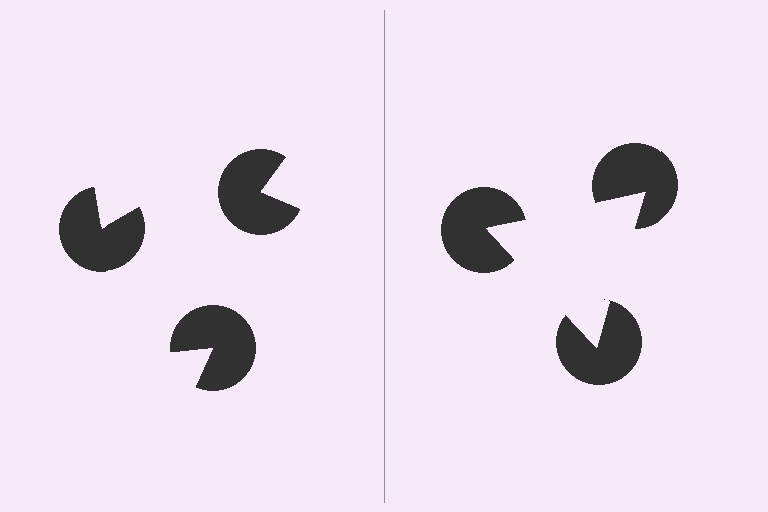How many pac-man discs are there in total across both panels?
6 — 3 on each side.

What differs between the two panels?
The pac-man discs are positioned identically on both sides; only the wedge orientations differ. On the right they align to a triangle; on the left they are misaligned.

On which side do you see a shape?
An illusory triangle appears on the right side. On the left side the wedge cuts are rotated, so no coherent shape forms.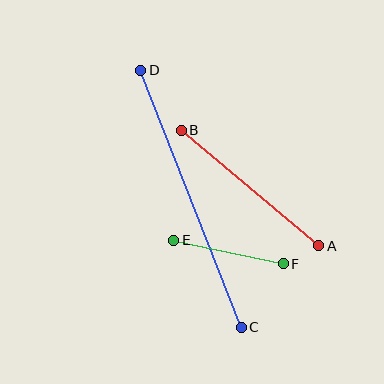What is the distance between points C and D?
The distance is approximately 276 pixels.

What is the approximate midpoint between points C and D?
The midpoint is at approximately (191, 199) pixels.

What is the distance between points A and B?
The distance is approximately 180 pixels.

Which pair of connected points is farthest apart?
Points C and D are farthest apart.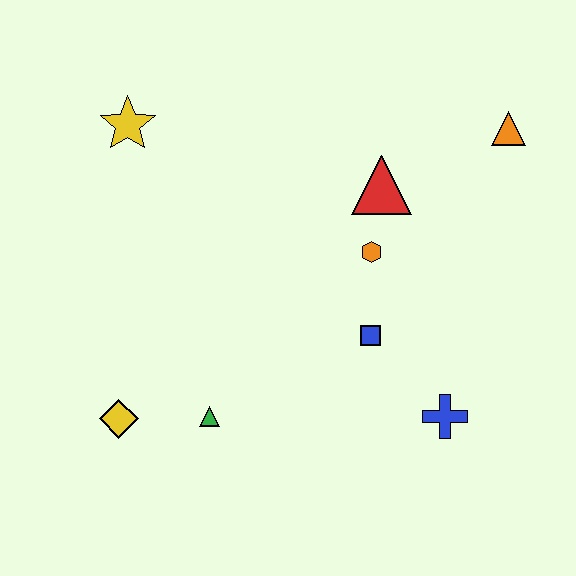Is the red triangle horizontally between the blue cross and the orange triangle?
No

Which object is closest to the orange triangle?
The red triangle is closest to the orange triangle.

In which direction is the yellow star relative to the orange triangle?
The yellow star is to the left of the orange triangle.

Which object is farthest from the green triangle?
The orange triangle is farthest from the green triangle.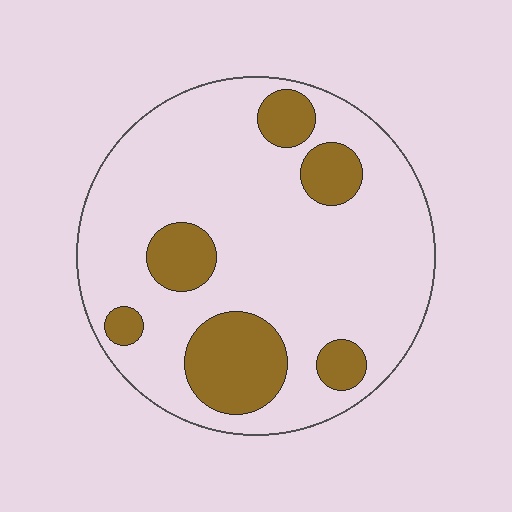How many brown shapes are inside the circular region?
6.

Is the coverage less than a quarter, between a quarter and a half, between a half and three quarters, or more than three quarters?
Less than a quarter.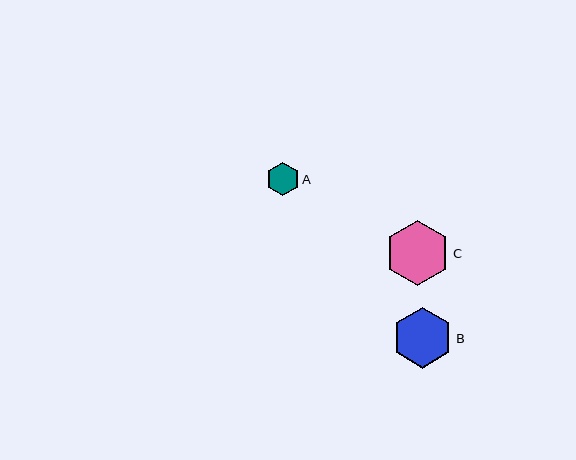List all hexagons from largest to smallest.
From largest to smallest: C, B, A.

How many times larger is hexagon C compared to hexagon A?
Hexagon C is approximately 2.0 times the size of hexagon A.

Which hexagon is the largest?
Hexagon C is the largest with a size of approximately 65 pixels.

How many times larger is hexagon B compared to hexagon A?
Hexagon B is approximately 1.8 times the size of hexagon A.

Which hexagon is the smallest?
Hexagon A is the smallest with a size of approximately 33 pixels.